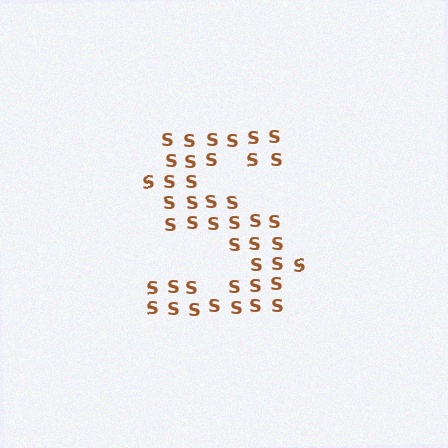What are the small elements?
The small elements are letter S's.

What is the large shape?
The large shape is the letter S.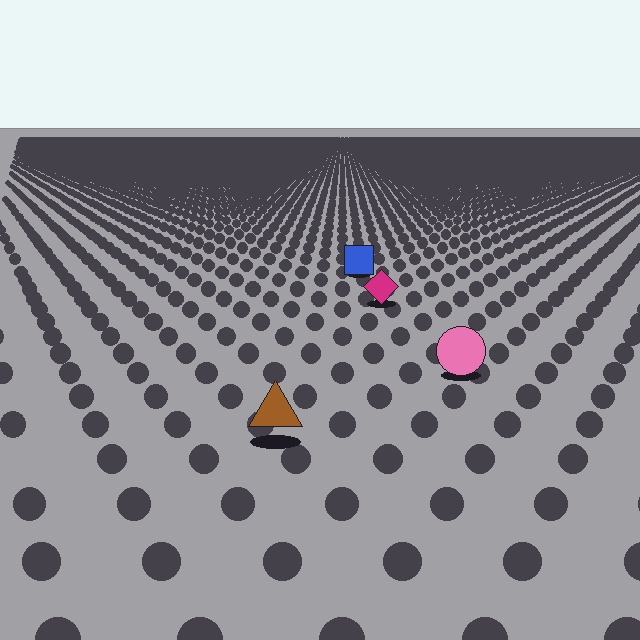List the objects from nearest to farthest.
From nearest to farthest: the brown triangle, the pink circle, the magenta diamond, the blue square.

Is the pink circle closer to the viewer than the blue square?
Yes. The pink circle is closer — you can tell from the texture gradient: the ground texture is coarser near it.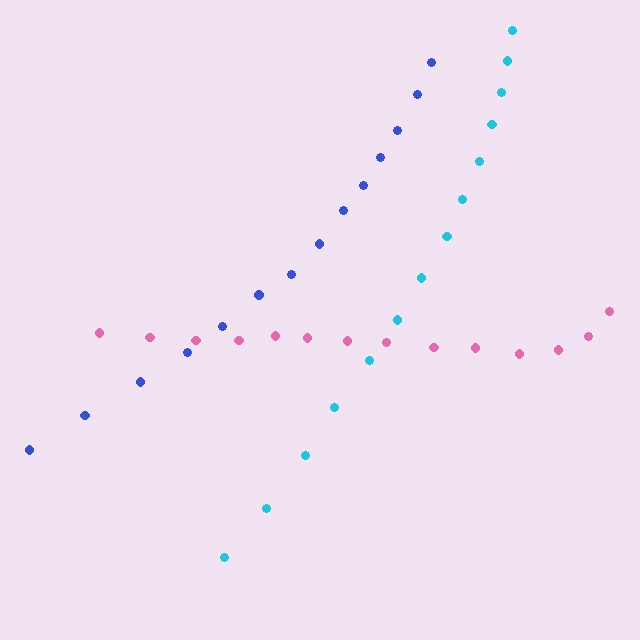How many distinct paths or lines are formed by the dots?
There are 3 distinct paths.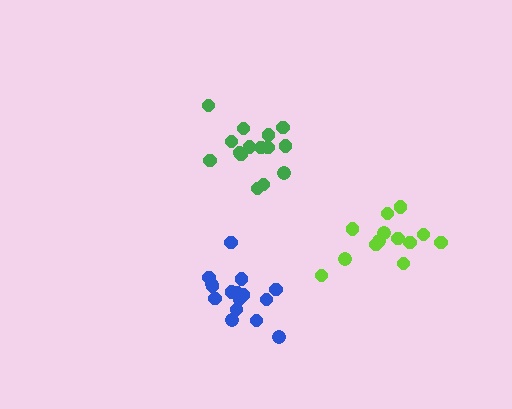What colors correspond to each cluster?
The clusters are colored: blue, lime, green.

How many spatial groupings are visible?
There are 3 spatial groupings.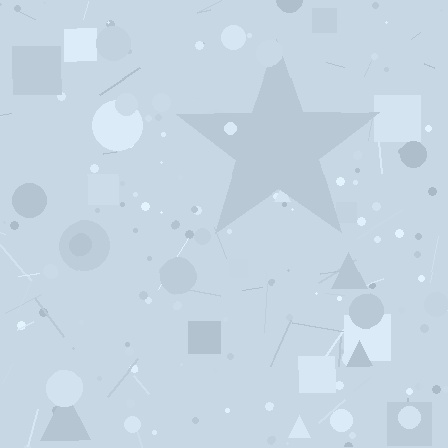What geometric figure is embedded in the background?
A star is embedded in the background.